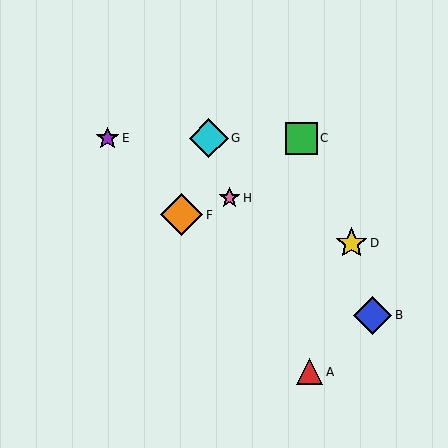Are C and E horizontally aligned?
Yes, both are at y≈138.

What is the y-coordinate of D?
Object D is at y≈243.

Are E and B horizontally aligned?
No, E is at y≈138 and B is at y≈315.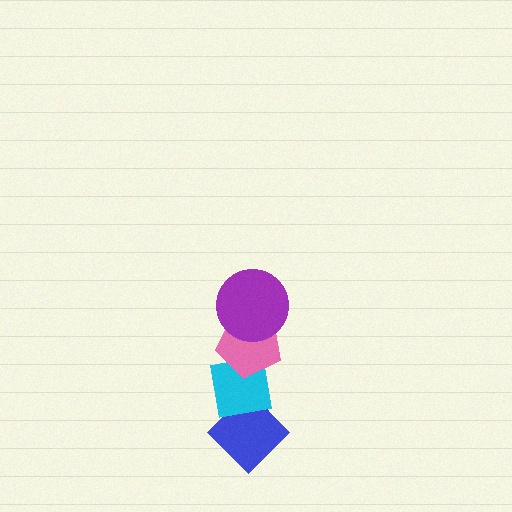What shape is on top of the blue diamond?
The cyan square is on top of the blue diamond.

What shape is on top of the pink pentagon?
The purple circle is on top of the pink pentagon.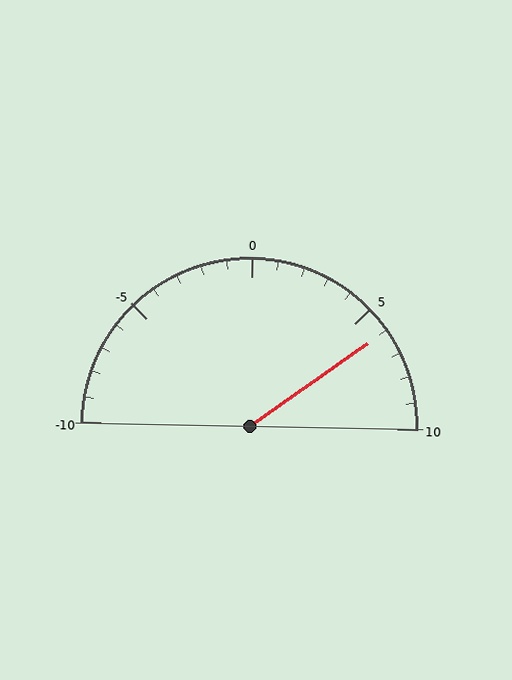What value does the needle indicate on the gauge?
The needle indicates approximately 6.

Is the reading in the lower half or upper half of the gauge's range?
The reading is in the upper half of the range (-10 to 10).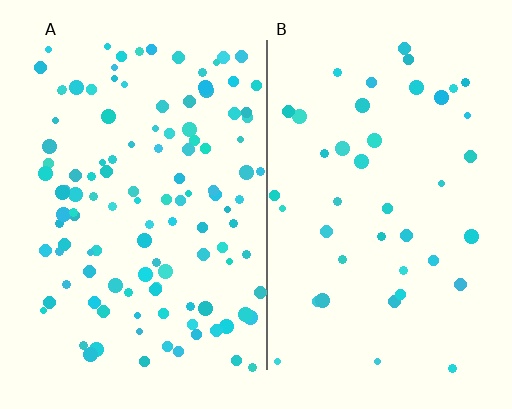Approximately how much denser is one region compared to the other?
Approximately 2.8× — region A over region B.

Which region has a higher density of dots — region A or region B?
A (the left).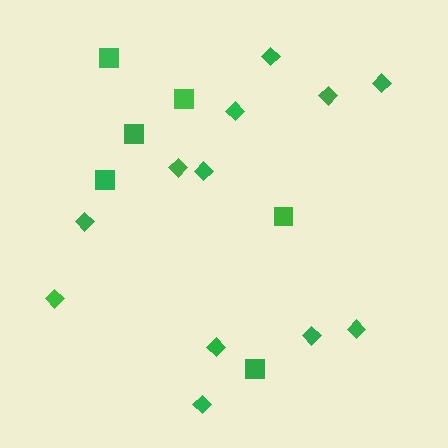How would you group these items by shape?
There are 2 groups: one group of diamonds (12) and one group of squares (6).